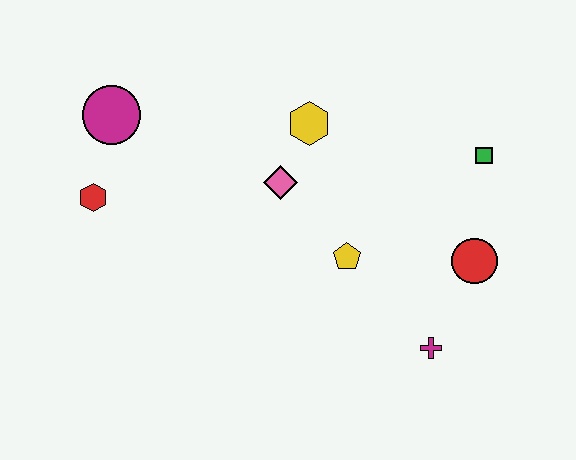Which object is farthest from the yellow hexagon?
The magenta cross is farthest from the yellow hexagon.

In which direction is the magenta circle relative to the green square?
The magenta circle is to the left of the green square.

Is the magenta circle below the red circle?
No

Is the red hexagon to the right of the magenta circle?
No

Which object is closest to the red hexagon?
The magenta circle is closest to the red hexagon.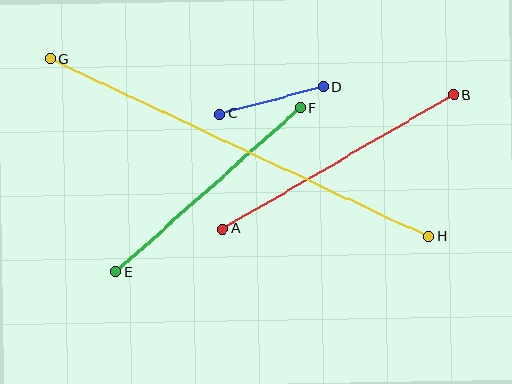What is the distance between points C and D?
The distance is approximately 107 pixels.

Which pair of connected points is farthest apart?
Points G and H are farthest apart.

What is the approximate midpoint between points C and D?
The midpoint is at approximately (271, 100) pixels.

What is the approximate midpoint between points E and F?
The midpoint is at approximately (208, 190) pixels.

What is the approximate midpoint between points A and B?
The midpoint is at approximately (338, 162) pixels.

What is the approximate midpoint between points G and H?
The midpoint is at approximately (239, 148) pixels.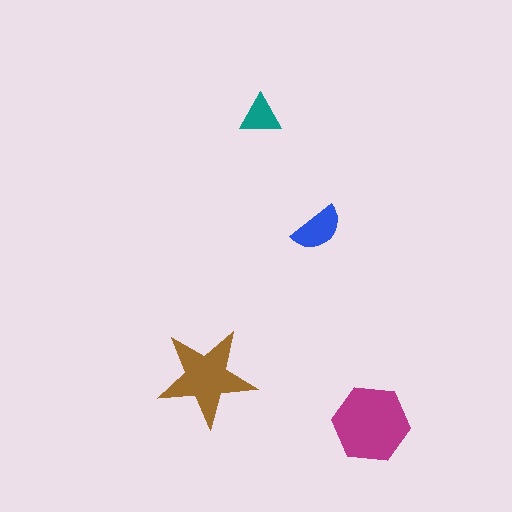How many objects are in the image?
There are 4 objects in the image.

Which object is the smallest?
The teal triangle.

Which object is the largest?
The magenta hexagon.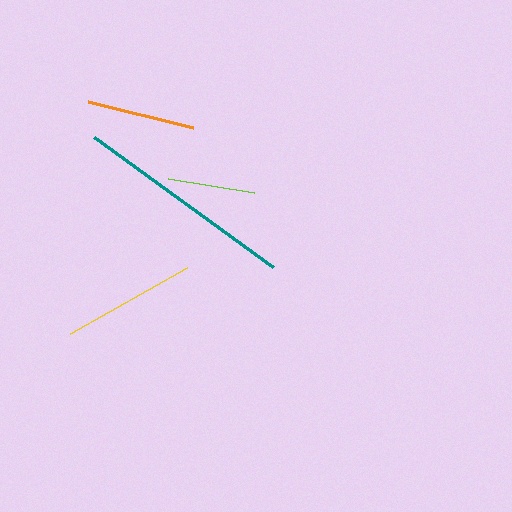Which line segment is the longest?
The teal line is the longest at approximately 221 pixels.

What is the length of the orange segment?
The orange segment is approximately 108 pixels long.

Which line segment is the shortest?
The lime line is the shortest at approximately 87 pixels.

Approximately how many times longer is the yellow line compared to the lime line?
The yellow line is approximately 1.6 times the length of the lime line.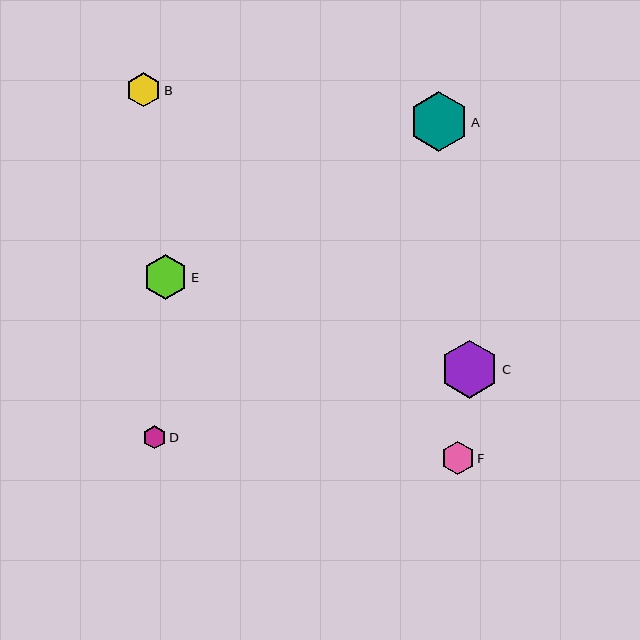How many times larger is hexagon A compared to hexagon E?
Hexagon A is approximately 1.3 times the size of hexagon E.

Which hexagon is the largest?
Hexagon A is the largest with a size of approximately 59 pixels.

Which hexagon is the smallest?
Hexagon D is the smallest with a size of approximately 23 pixels.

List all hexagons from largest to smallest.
From largest to smallest: A, C, E, B, F, D.